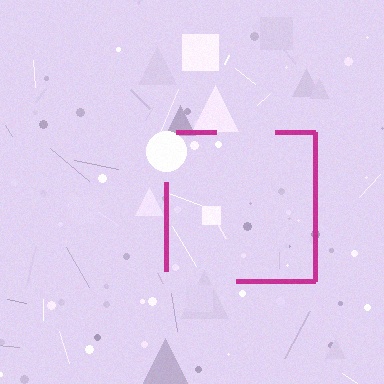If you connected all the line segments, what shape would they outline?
They would outline a square.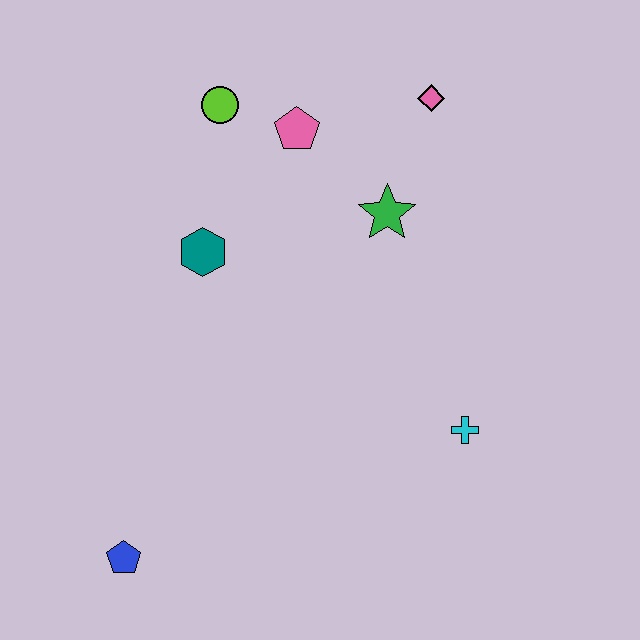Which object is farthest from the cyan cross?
The lime circle is farthest from the cyan cross.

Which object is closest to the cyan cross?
The green star is closest to the cyan cross.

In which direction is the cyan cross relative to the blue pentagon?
The cyan cross is to the right of the blue pentagon.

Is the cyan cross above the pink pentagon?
No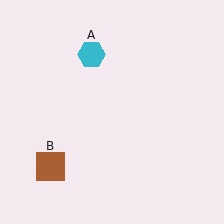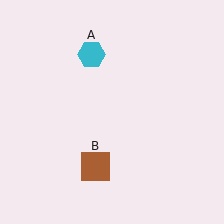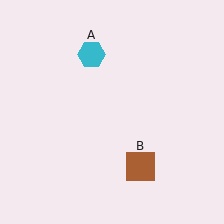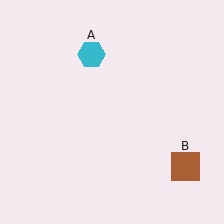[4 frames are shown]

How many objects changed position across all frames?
1 object changed position: brown square (object B).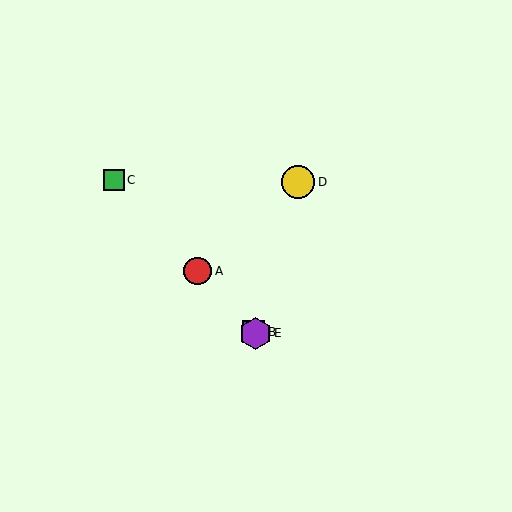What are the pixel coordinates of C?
Object C is at (114, 180).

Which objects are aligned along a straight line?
Objects A, B, C, E are aligned along a straight line.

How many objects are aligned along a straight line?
4 objects (A, B, C, E) are aligned along a straight line.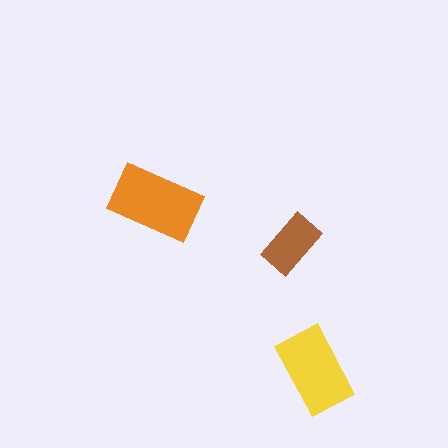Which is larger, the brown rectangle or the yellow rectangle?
The yellow one.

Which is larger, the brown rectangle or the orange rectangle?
The orange one.